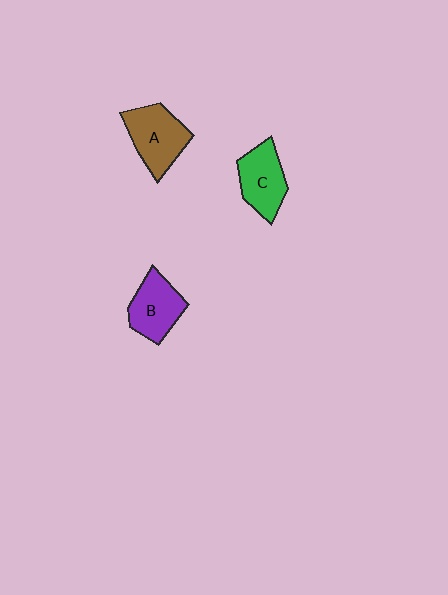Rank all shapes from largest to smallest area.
From largest to smallest: A (brown), C (green), B (purple).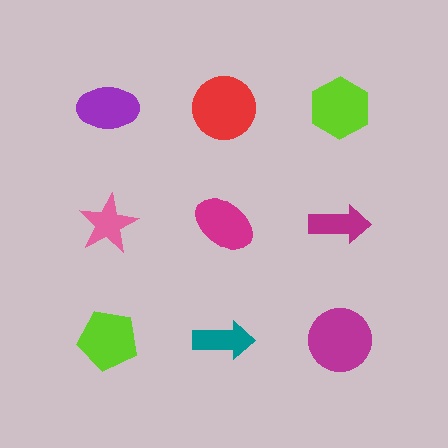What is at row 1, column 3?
A lime hexagon.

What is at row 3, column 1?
A lime pentagon.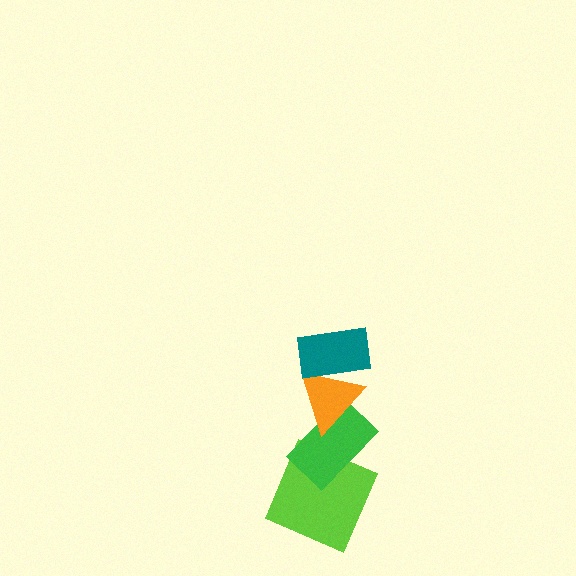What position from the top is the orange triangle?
The orange triangle is 2nd from the top.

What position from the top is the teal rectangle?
The teal rectangle is 1st from the top.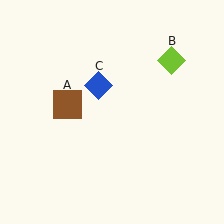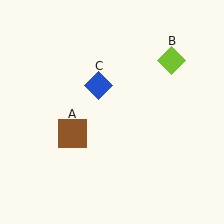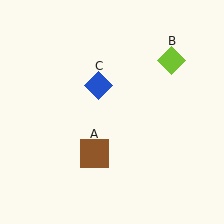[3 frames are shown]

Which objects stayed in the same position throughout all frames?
Lime diamond (object B) and blue diamond (object C) remained stationary.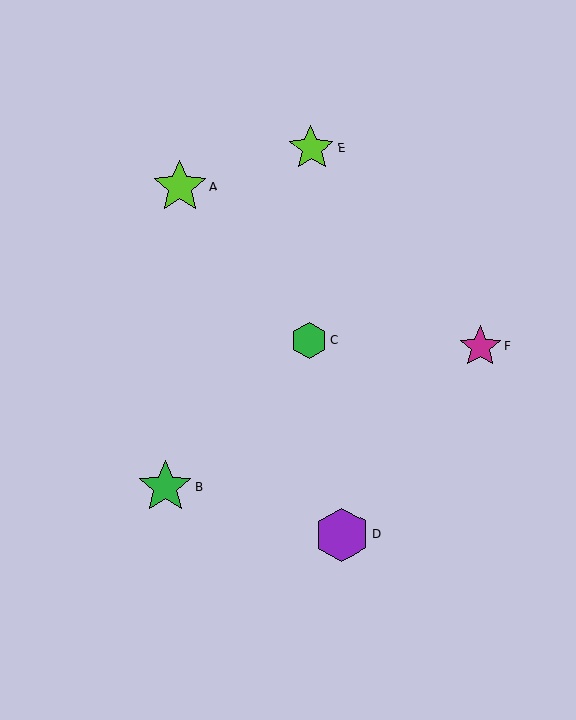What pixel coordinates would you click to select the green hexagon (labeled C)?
Click at (309, 340) to select the green hexagon C.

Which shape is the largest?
The green star (labeled B) is the largest.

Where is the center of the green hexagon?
The center of the green hexagon is at (309, 340).